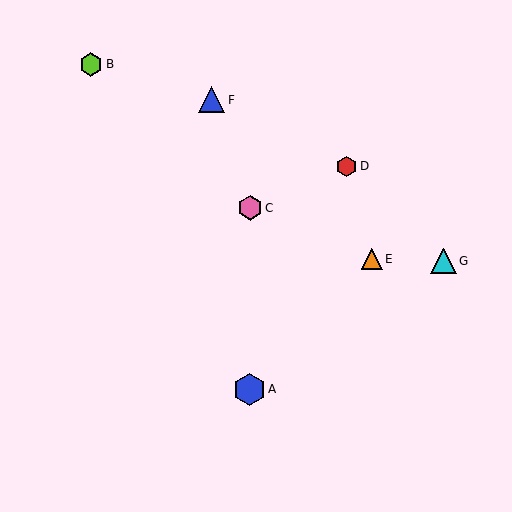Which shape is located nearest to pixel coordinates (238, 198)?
The pink hexagon (labeled C) at (250, 208) is nearest to that location.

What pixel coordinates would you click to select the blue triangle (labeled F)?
Click at (212, 100) to select the blue triangle F.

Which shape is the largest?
The blue hexagon (labeled A) is the largest.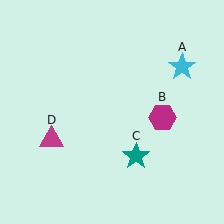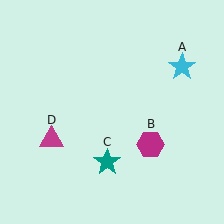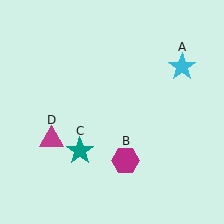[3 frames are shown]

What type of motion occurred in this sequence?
The magenta hexagon (object B), teal star (object C) rotated clockwise around the center of the scene.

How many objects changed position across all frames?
2 objects changed position: magenta hexagon (object B), teal star (object C).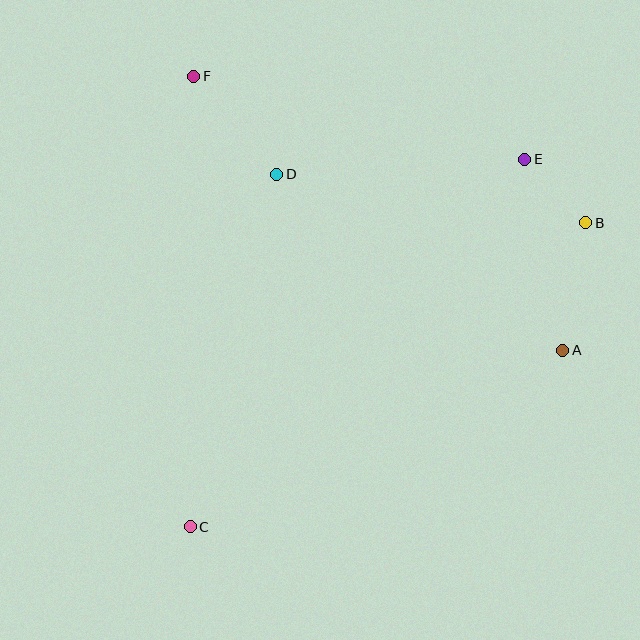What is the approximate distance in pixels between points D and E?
The distance between D and E is approximately 248 pixels.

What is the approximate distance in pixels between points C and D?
The distance between C and D is approximately 363 pixels.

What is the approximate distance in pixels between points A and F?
The distance between A and F is approximately 460 pixels.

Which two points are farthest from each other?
Points B and C are farthest from each other.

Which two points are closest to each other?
Points B and E are closest to each other.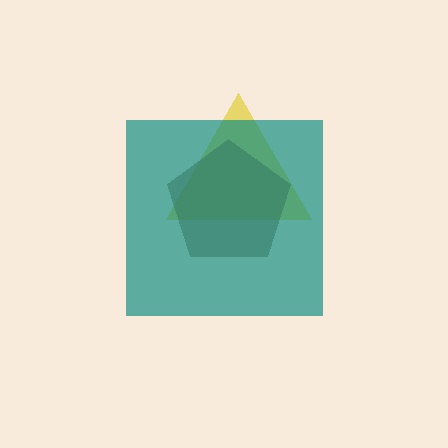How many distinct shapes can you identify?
There are 3 distinct shapes: a yellow triangle, a brown pentagon, a teal square.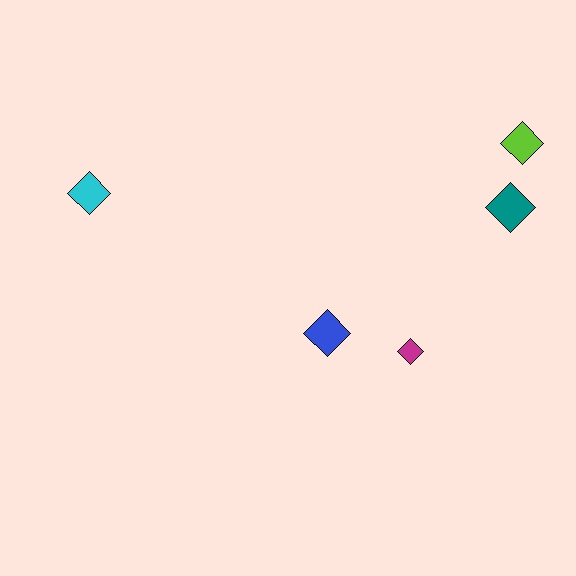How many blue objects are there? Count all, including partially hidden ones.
There is 1 blue object.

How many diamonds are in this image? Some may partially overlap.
There are 5 diamonds.